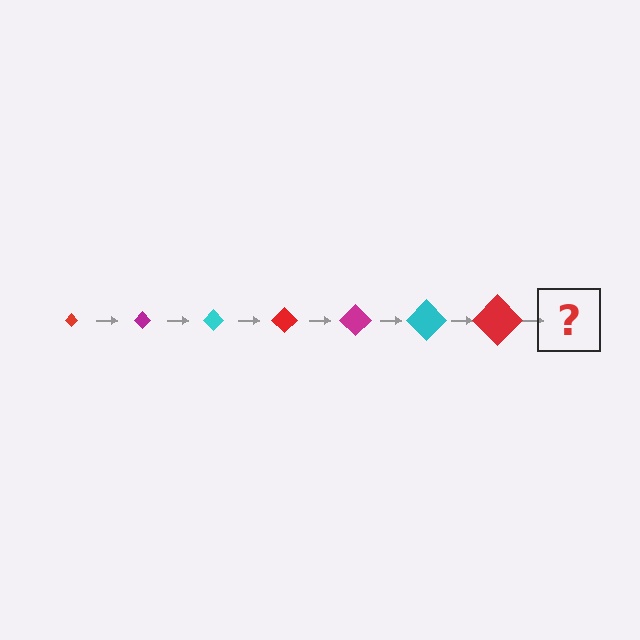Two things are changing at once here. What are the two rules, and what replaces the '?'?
The two rules are that the diamond grows larger each step and the color cycles through red, magenta, and cyan. The '?' should be a magenta diamond, larger than the previous one.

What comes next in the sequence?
The next element should be a magenta diamond, larger than the previous one.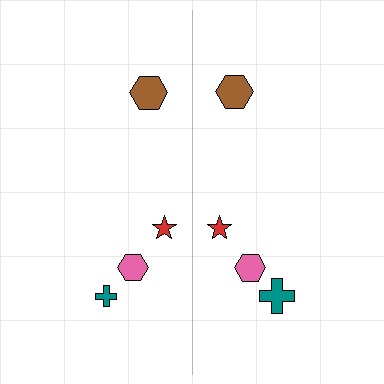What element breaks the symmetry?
The teal cross on the right side has a different size than its mirror counterpart.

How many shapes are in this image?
There are 8 shapes in this image.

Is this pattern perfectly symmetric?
No, the pattern is not perfectly symmetric. The teal cross on the right side has a different size than its mirror counterpart.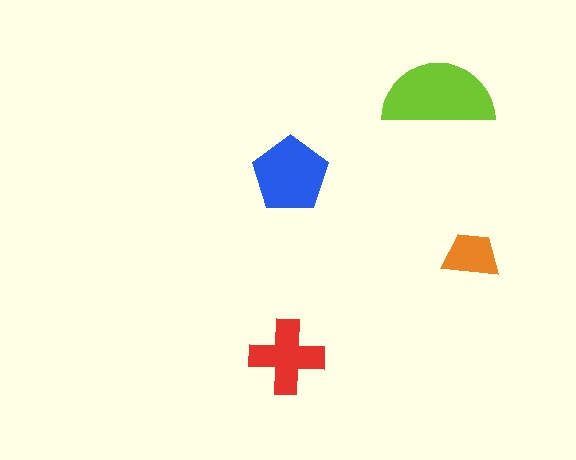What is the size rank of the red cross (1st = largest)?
3rd.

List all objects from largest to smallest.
The lime semicircle, the blue pentagon, the red cross, the orange trapezoid.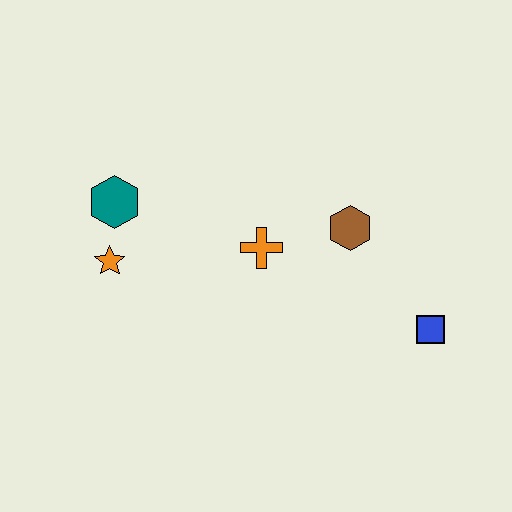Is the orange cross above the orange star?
Yes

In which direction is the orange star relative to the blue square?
The orange star is to the left of the blue square.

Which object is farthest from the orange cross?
The blue square is farthest from the orange cross.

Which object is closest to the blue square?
The brown hexagon is closest to the blue square.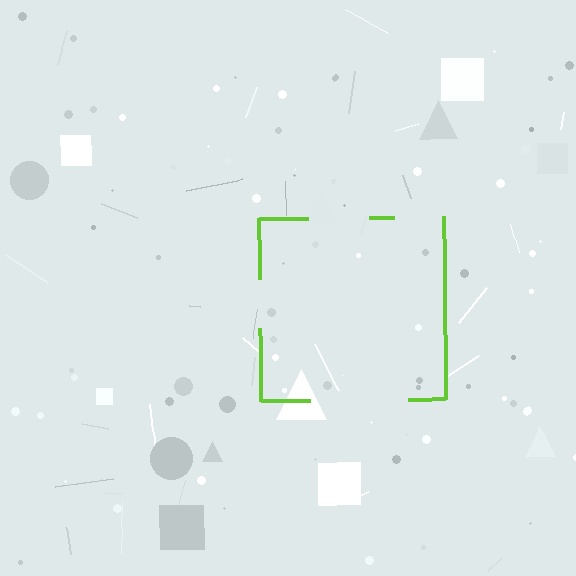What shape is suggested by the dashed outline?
The dashed outline suggests a square.